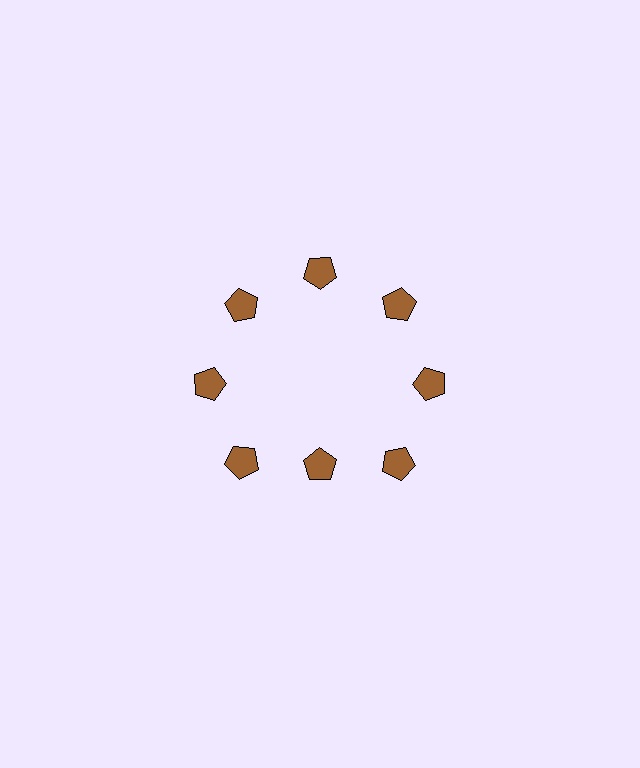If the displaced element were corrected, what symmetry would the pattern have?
It would have 8-fold rotational symmetry — the pattern would map onto itself every 45 degrees.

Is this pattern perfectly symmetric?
No. The 8 brown pentagons are arranged in a ring, but one element near the 6 o'clock position is pulled inward toward the center, breaking the 8-fold rotational symmetry.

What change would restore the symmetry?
The symmetry would be restored by moving it outward, back onto the ring so that all 8 pentagons sit at equal angles and equal distance from the center.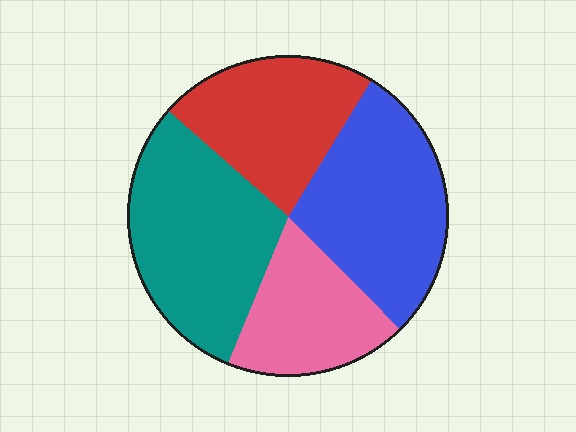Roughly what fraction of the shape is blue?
Blue covers 29% of the shape.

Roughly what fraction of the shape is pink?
Pink takes up about one fifth (1/5) of the shape.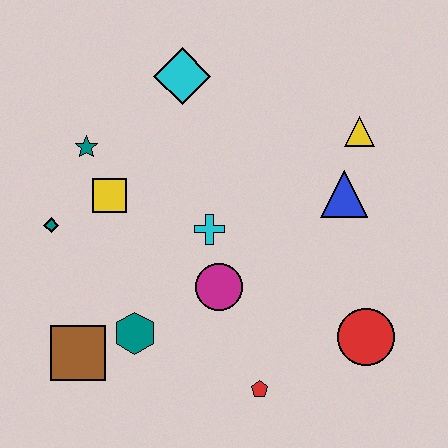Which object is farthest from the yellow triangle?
The brown square is farthest from the yellow triangle.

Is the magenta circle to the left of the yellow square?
No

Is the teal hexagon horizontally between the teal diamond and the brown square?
No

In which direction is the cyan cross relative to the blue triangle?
The cyan cross is to the left of the blue triangle.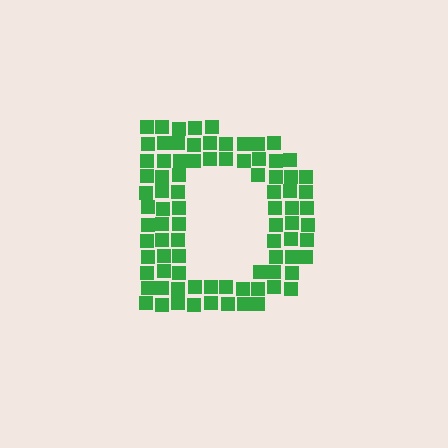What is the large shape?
The large shape is the letter D.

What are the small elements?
The small elements are squares.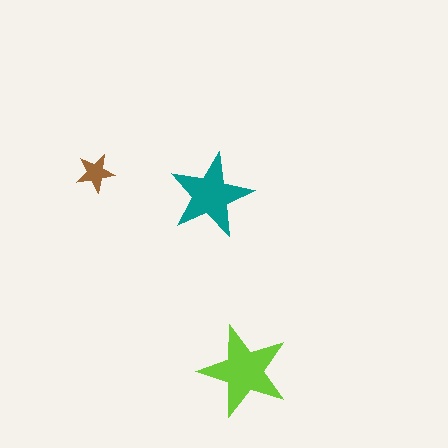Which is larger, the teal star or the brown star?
The teal one.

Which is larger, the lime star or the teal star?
The lime one.